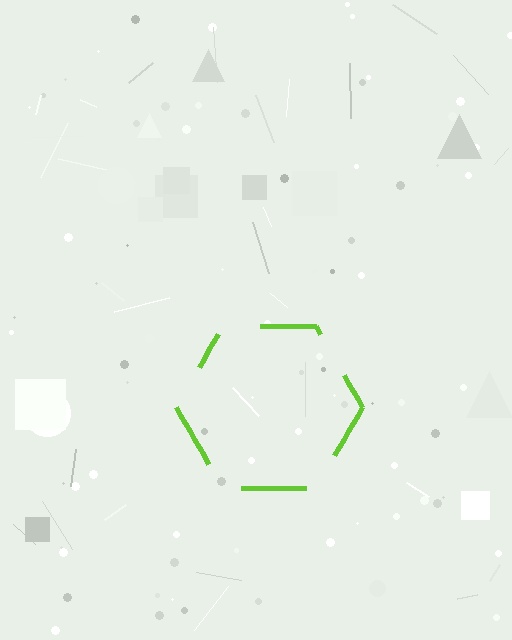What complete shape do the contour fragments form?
The contour fragments form a hexagon.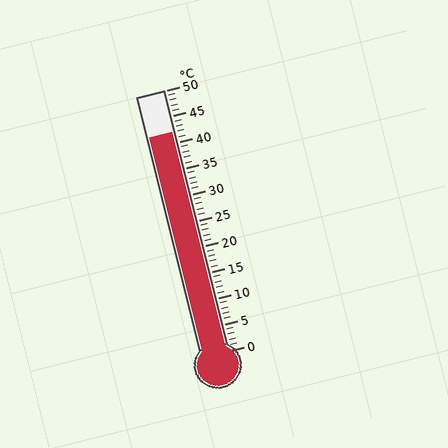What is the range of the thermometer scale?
The thermometer scale ranges from 0°C to 50°C.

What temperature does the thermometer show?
The thermometer shows approximately 42°C.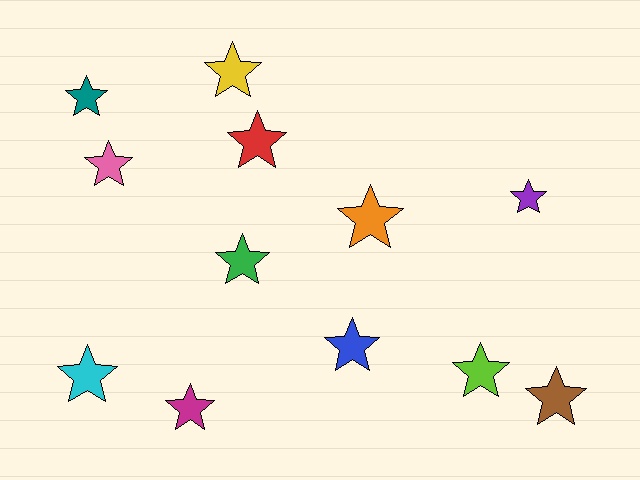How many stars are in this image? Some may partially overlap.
There are 12 stars.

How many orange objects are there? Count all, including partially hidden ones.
There is 1 orange object.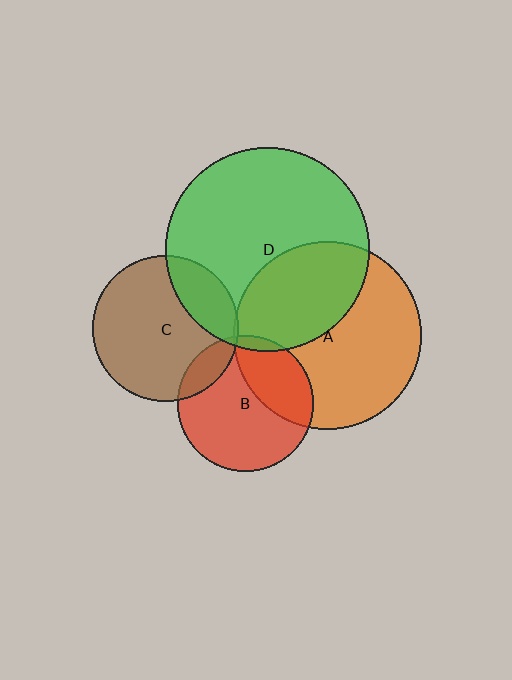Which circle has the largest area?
Circle D (green).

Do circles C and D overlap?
Yes.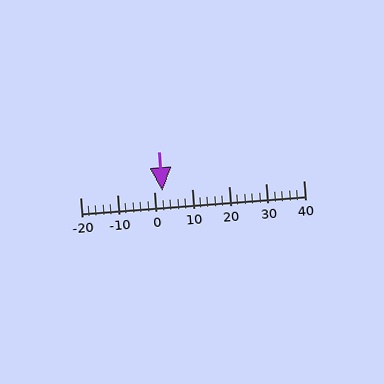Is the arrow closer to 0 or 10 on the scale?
The arrow is closer to 0.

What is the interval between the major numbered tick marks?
The major tick marks are spaced 10 units apart.